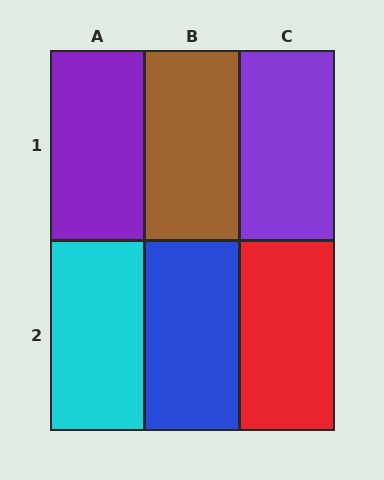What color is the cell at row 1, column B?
Brown.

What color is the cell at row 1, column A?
Purple.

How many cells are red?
1 cell is red.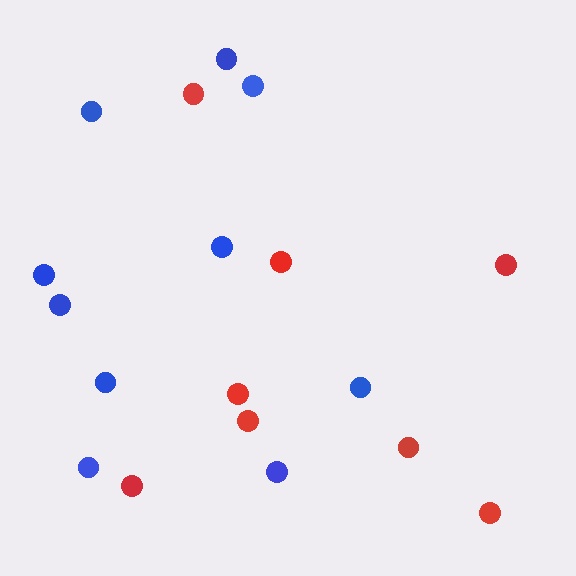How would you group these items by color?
There are 2 groups: one group of red circles (8) and one group of blue circles (10).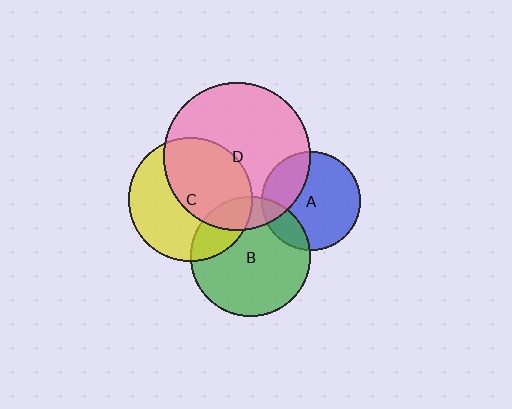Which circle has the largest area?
Circle D (pink).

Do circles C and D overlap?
Yes.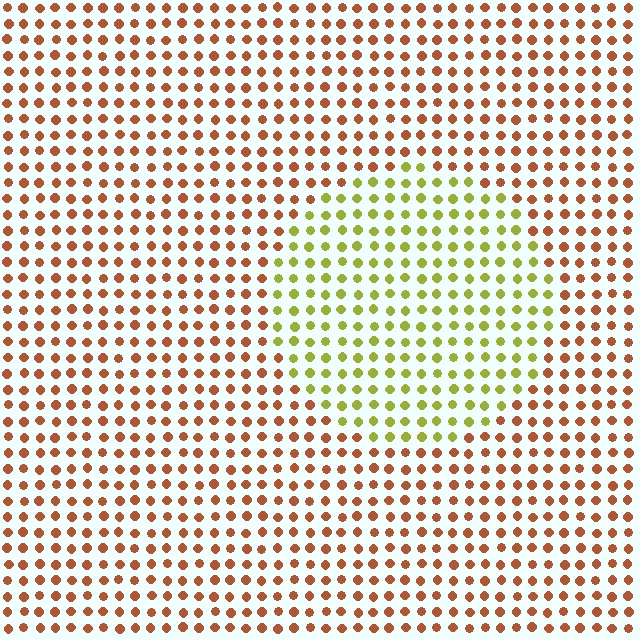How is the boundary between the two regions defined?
The boundary is defined purely by a slight shift in hue (about 54 degrees). Spacing, size, and orientation are identical on both sides.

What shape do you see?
I see a circle.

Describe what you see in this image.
The image is filled with small brown elements in a uniform arrangement. A circle-shaped region is visible where the elements are tinted to a slightly different hue, forming a subtle color boundary.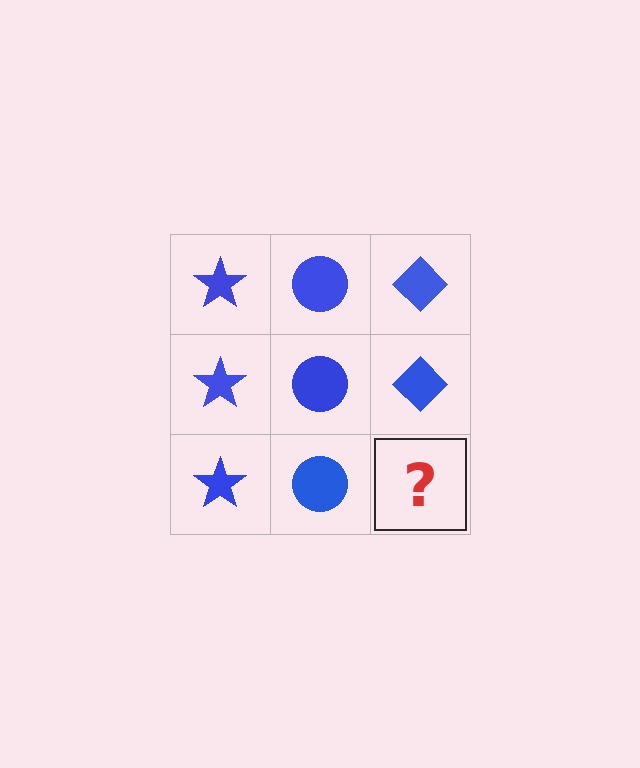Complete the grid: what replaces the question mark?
The question mark should be replaced with a blue diamond.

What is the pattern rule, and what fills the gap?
The rule is that each column has a consistent shape. The gap should be filled with a blue diamond.